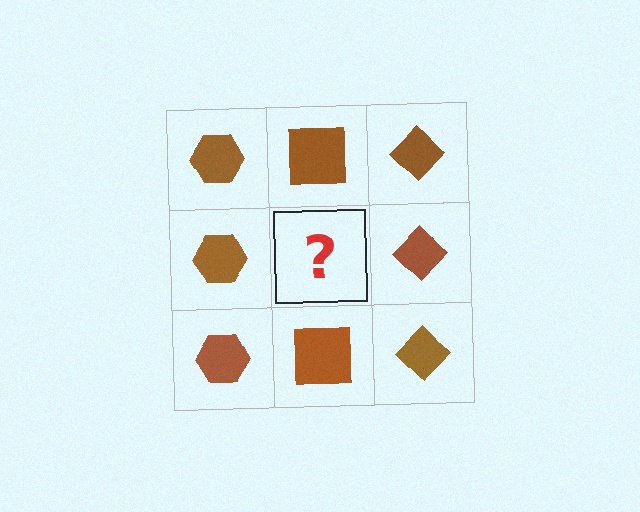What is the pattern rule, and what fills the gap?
The rule is that each column has a consistent shape. The gap should be filled with a brown square.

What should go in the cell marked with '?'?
The missing cell should contain a brown square.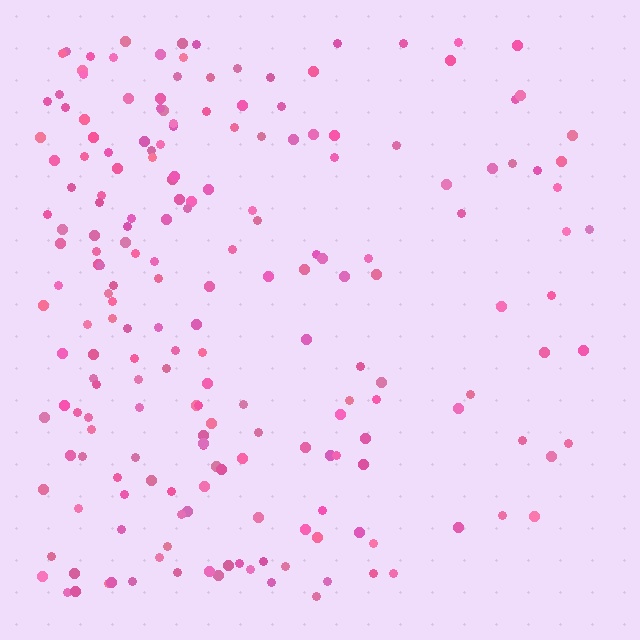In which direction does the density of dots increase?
From right to left, with the left side densest.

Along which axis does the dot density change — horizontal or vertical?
Horizontal.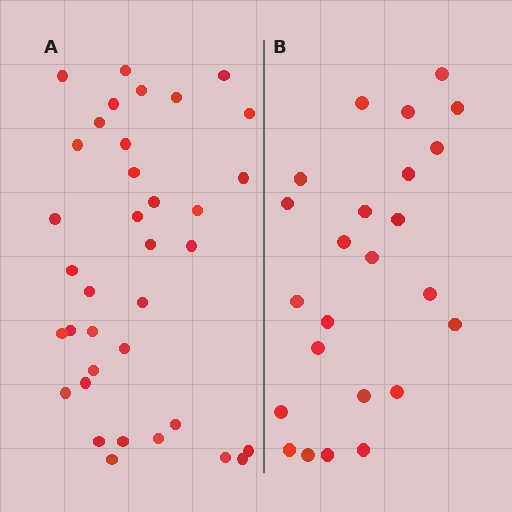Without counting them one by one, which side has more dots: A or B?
Region A (the left region) has more dots.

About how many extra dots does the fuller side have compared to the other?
Region A has roughly 12 or so more dots than region B.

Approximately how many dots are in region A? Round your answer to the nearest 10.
About 40 dots. (The exact count is 36, which rounds to 40.)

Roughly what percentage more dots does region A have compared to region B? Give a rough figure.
About 50% more.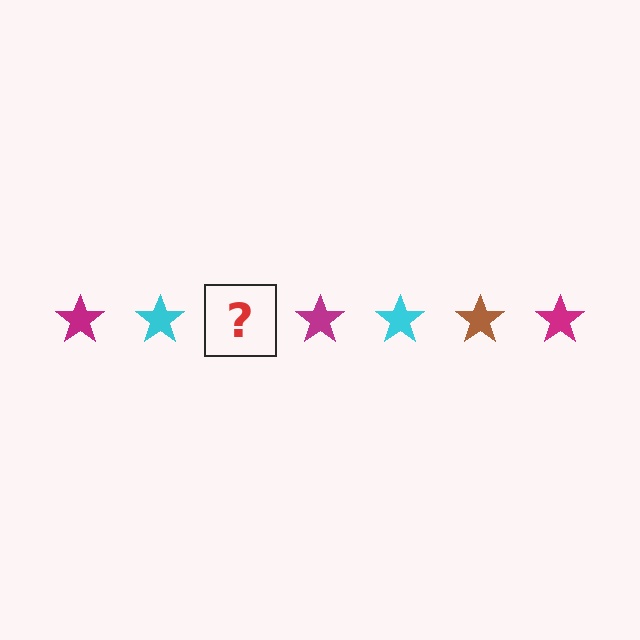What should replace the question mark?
The question mark should be replaced with a brown star.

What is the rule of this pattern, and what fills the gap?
The rule is that the pattern cycles through magenta, cyan, brown stars. The gap should be filled with a brown star.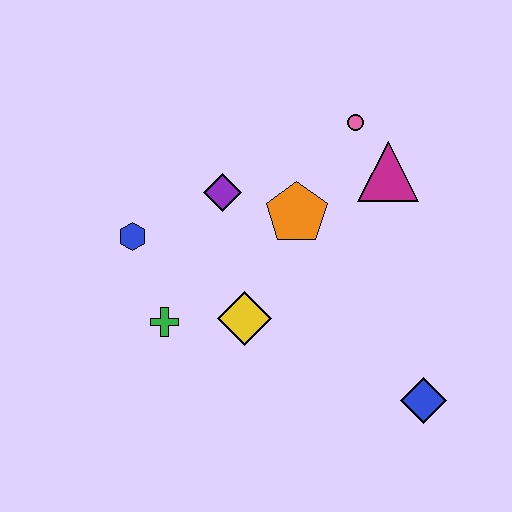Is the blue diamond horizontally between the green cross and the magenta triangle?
No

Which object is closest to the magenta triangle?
The pink circle is closest to the magenta triangle.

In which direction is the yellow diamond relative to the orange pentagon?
The yellow diamond is below the orange pentagon.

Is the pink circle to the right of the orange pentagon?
Yes